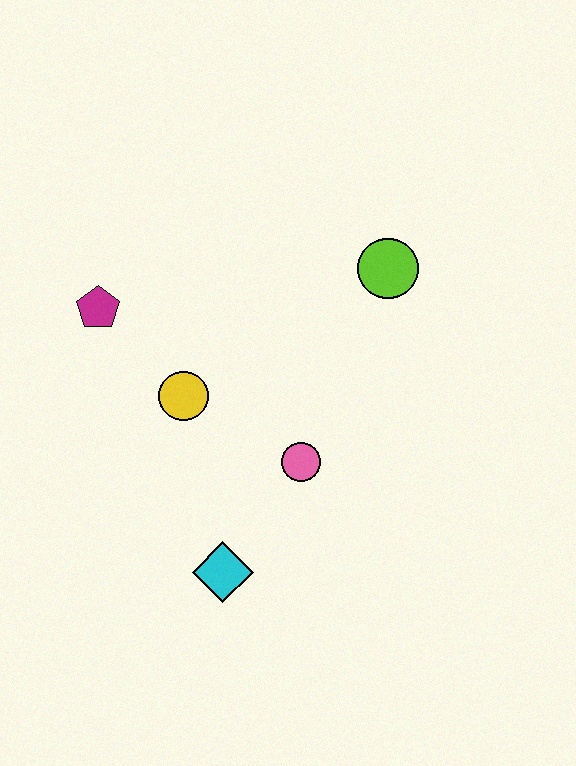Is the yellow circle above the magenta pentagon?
No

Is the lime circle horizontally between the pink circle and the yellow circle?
No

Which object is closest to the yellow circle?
The magenta pentagon is closest to the yellow circle.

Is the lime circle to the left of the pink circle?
No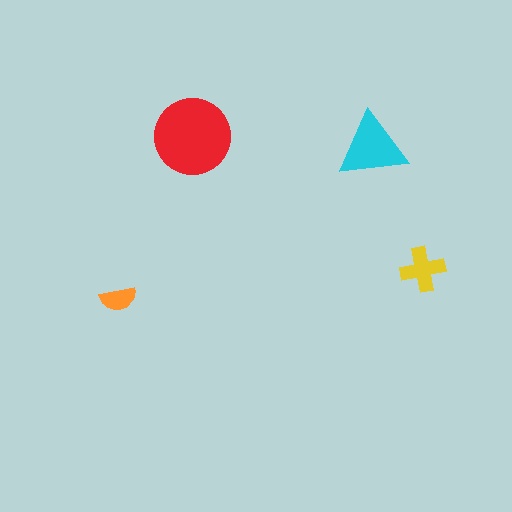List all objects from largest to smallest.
The red circle, the cyan triangle, the yellow cross, the orange semicircle.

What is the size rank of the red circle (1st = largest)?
1st.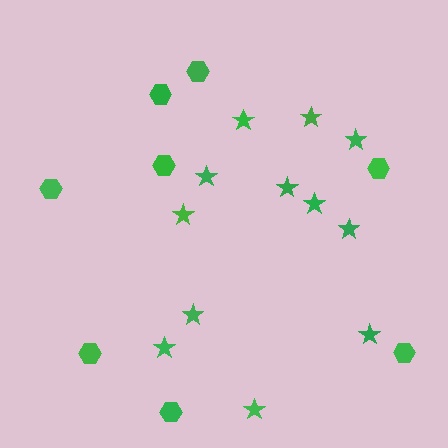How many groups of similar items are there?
There are 2 groups: one group of stars (12) and one group of hexagons (8).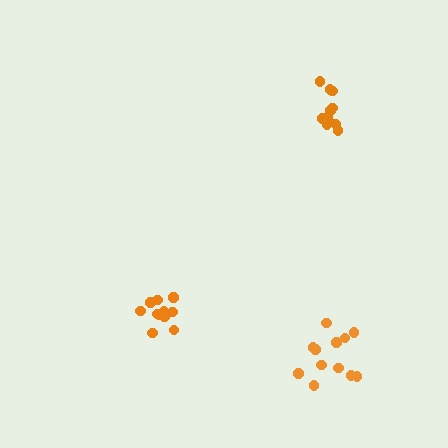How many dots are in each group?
Group 1: 11 dots, Group 2: 12 dots, Group 3: 12 dots (35 total).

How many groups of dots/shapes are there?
There are 3 groups.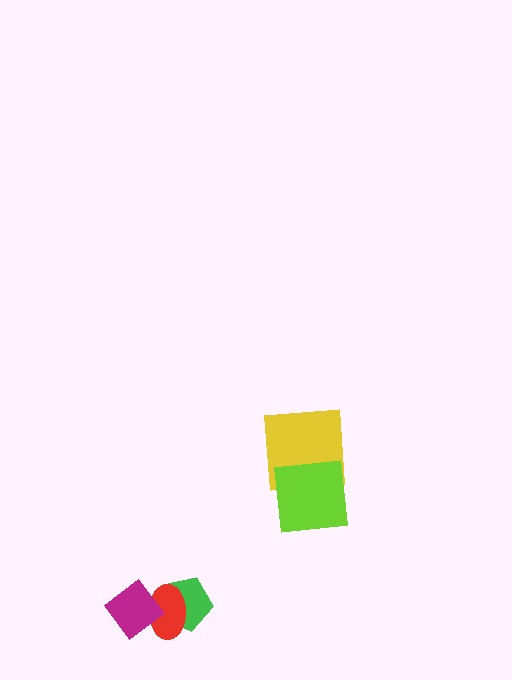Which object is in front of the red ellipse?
The magenta diamond is in front of the red ellipse.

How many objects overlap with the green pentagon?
2 objects overlap with the green pentagon.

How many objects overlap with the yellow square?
1 object overlaps with the yellow square.